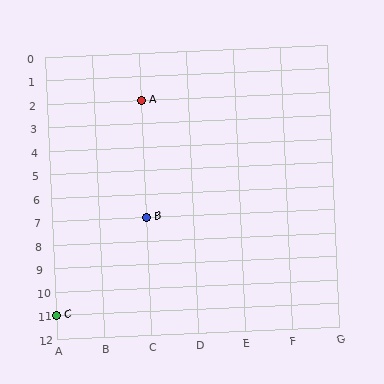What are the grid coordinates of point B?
Point B is at grid coordinates (C, 7).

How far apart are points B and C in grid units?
Points B and C are 2 columns and 4 rows apart (about 4.5 grid units diagonally).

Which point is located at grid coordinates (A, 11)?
Point C is at (A, 11).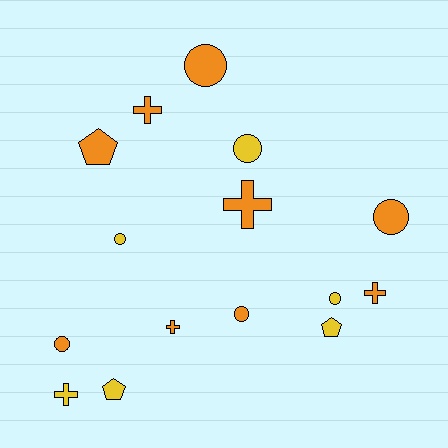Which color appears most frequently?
Orange, with 9 objects.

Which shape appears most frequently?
Circle, with 7 objects.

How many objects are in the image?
There are 15 objects.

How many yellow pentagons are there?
There are 2 yellow pentagons.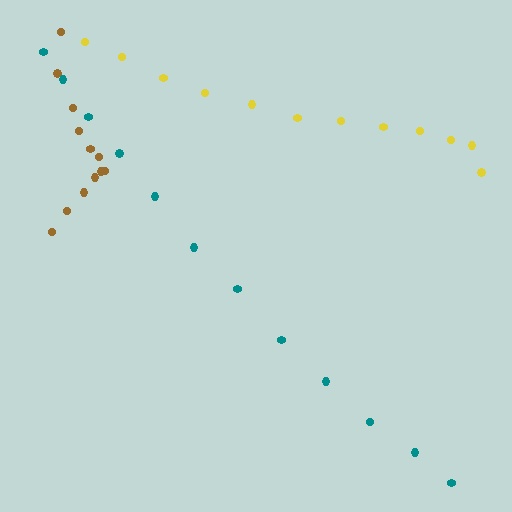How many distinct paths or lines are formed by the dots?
There are 3 distinct paths.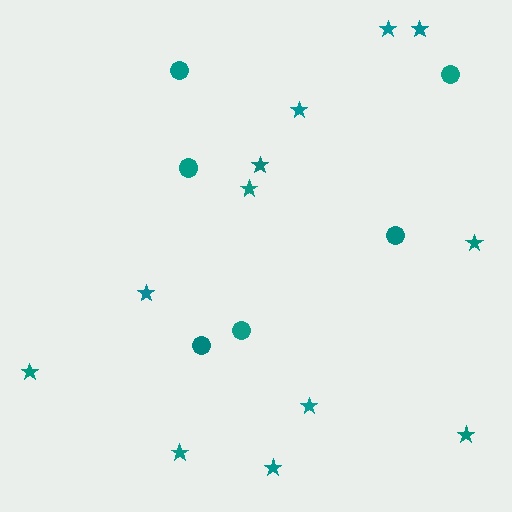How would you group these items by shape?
There are 2 groups: one group of stars (12) and one group of circles (6).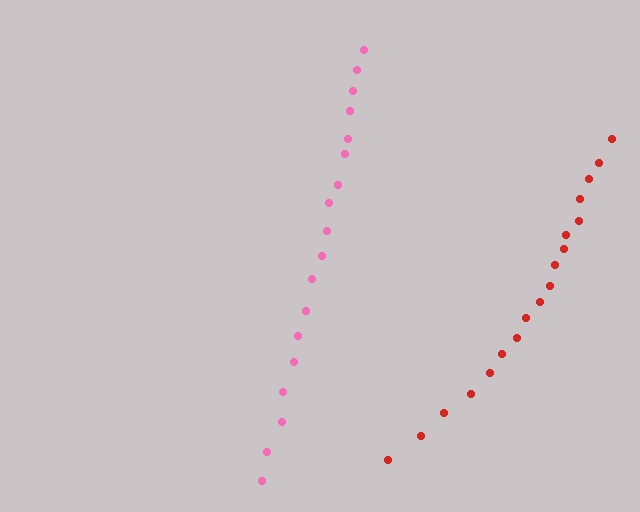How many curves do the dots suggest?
There are 2 distinct paths.